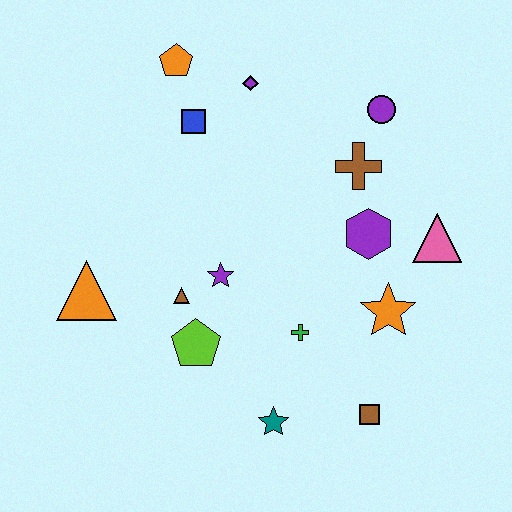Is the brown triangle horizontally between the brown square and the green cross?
No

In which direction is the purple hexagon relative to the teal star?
The purple hexagon is above the teal star.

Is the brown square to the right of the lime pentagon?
Yes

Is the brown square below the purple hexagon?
Yes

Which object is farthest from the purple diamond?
The brown square is farthest from the purple diamond.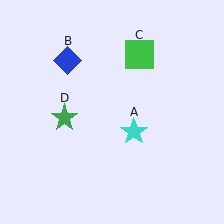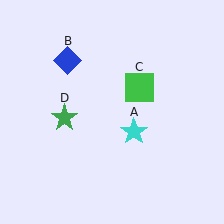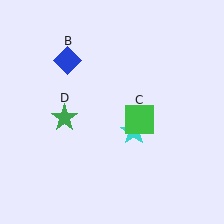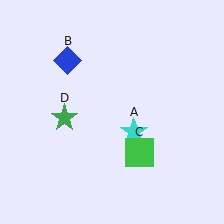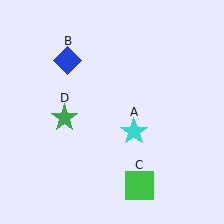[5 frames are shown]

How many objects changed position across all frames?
1 object changed position: green square (object C).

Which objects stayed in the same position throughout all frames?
Cyan star (object A) and blue diamond (object B) and green star (object D) remained stationary.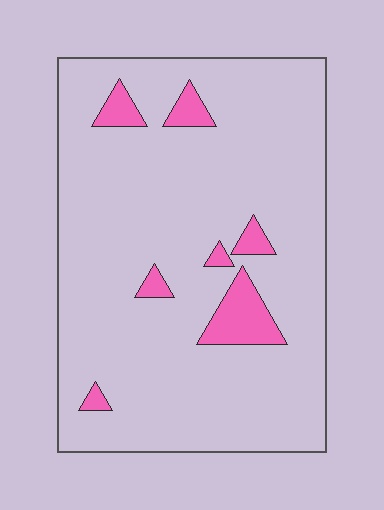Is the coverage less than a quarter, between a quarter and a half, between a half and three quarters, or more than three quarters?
Less than a quarter.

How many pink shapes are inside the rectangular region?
7.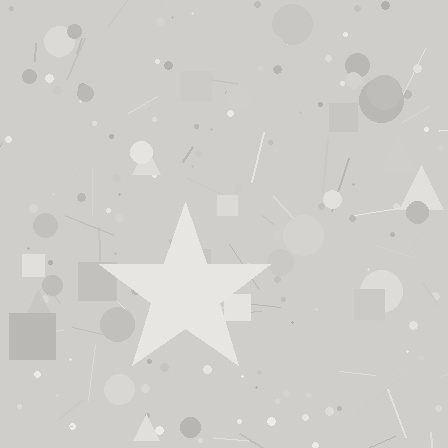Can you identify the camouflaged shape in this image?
The camouflaged shape is a star.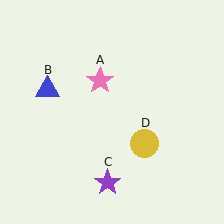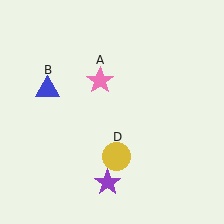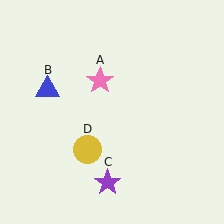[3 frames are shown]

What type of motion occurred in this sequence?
The yellow circle (object D) rotated clockwise around the center of the scene.